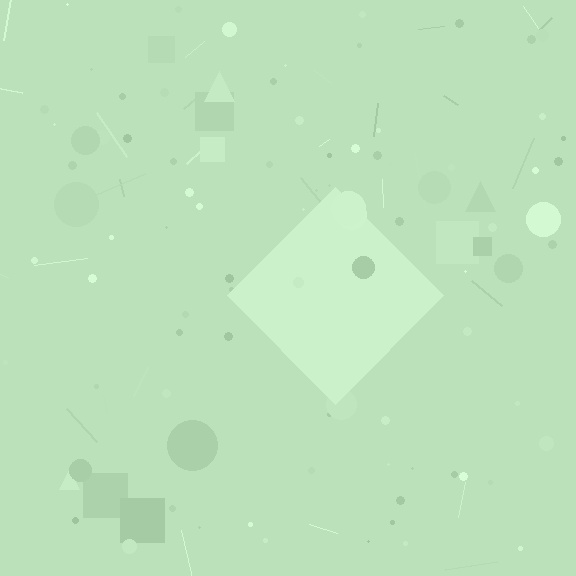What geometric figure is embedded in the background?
A diamond is embedded in the background.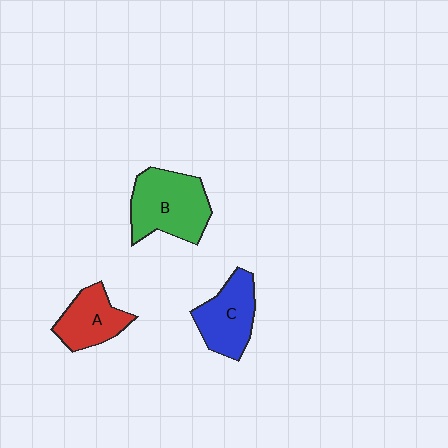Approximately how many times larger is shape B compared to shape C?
Approximately 1.3 times.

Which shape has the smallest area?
Shape A (red).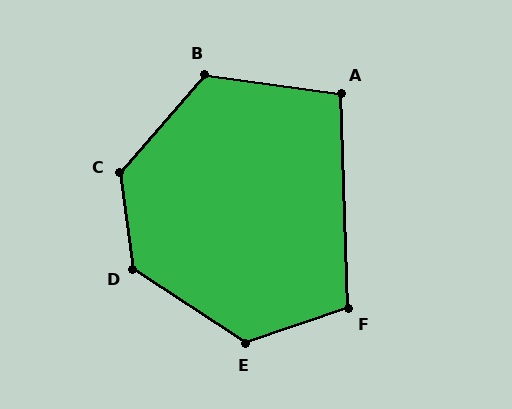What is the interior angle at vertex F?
Approximately 107 degrees (obtuse).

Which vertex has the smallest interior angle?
A, at approximately 100 degrees.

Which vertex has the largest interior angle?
C, at approximately 132 degrees.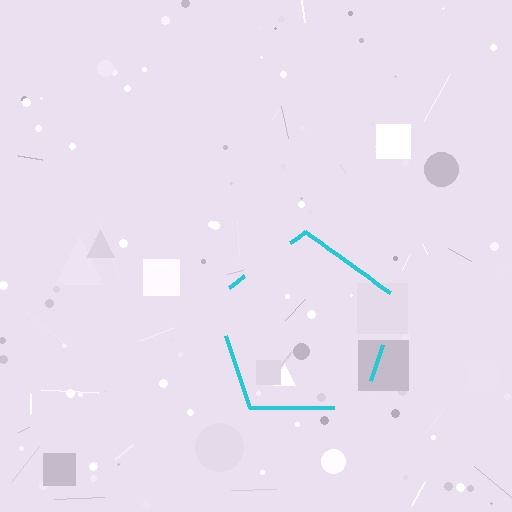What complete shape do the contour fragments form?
The contour fragments form a pentagon.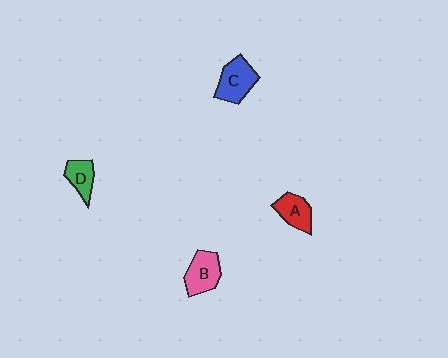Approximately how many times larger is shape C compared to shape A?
Approximately 1.3 times.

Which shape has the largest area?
Shape C (blue).